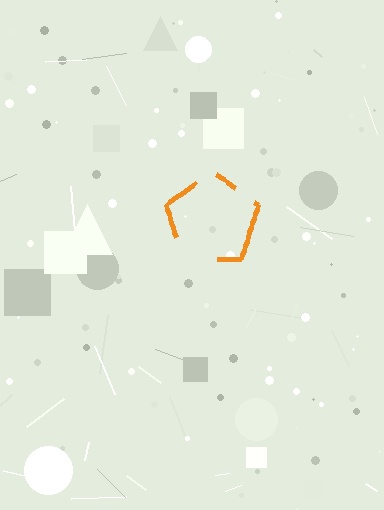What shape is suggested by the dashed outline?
The dashed outline suggests a pentagon.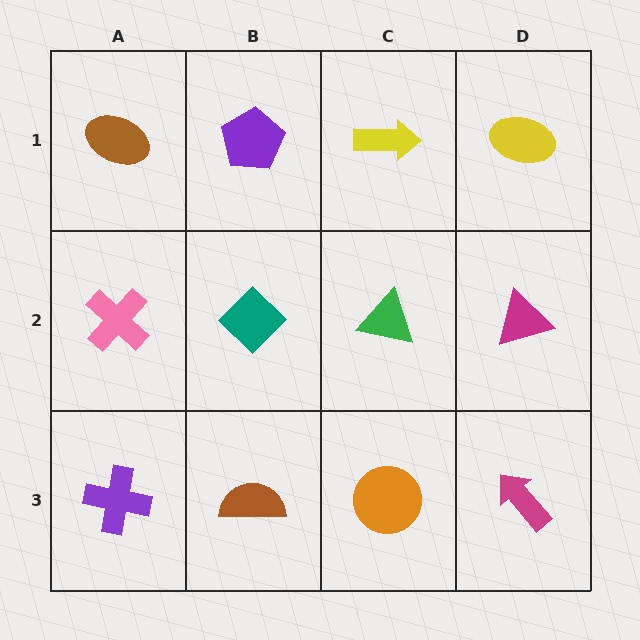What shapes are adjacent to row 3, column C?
A green triangle (row 2, column C), a brown semicircle (row 3, column B), a magenta arrow (row 3, column D).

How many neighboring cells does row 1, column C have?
3.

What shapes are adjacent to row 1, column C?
A green triangle (row 2, column C), a purple pentagon (row 1, column B), a yellow ellipse (row 1, column D).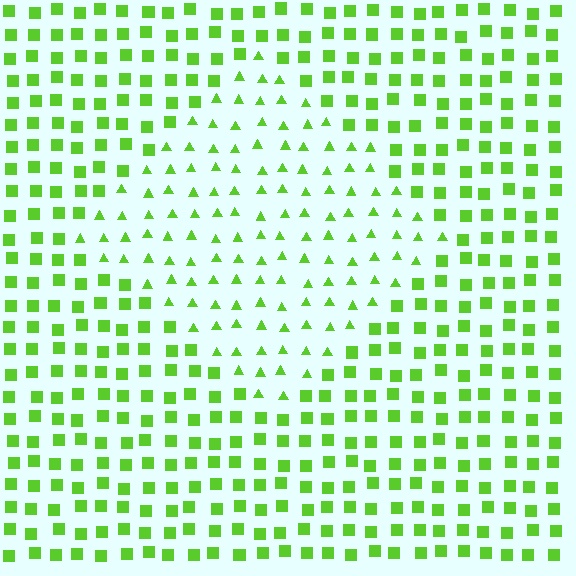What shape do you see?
I see a diamond.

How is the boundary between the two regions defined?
The boundary is defined by a change in element shape: triangles inside vs. squares outside. All elements share the same color and spacing.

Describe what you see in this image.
The image is filled with small lime elements arranged in a uniform grid. A diamond-shaped region contains triangles, while the surrounding area contains squares. The boundary is defined purely by the change in element shape.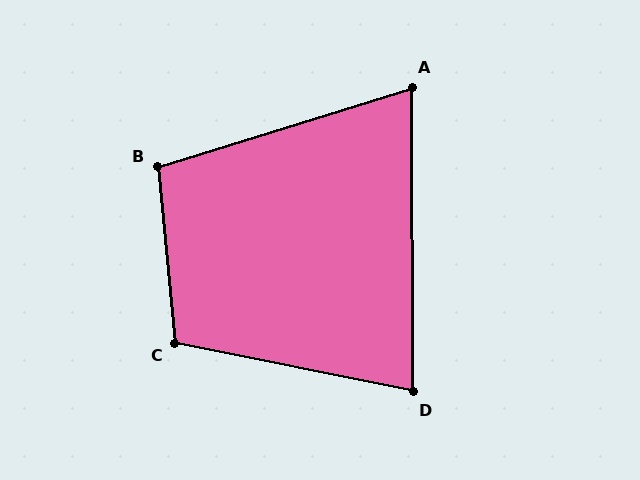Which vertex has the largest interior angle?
C, at approximately 107 degrees.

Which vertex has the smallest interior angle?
A, at approximately 73 degrees.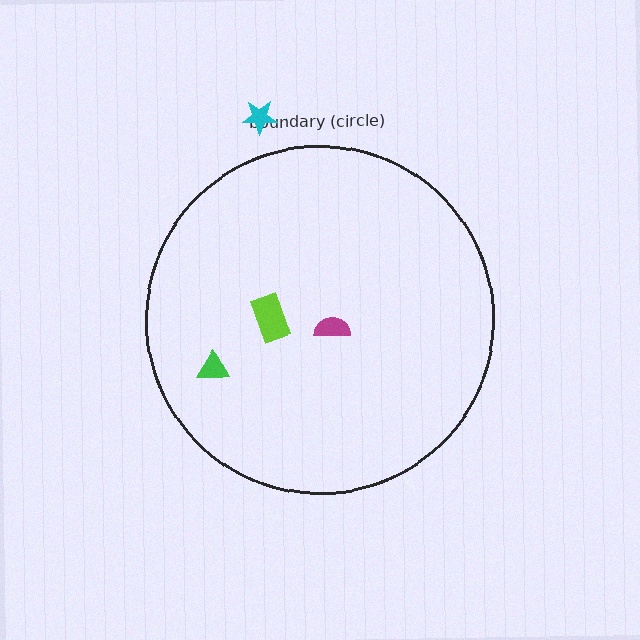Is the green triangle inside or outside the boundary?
Inside.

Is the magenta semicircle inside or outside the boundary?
Inside.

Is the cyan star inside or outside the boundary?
Outside.